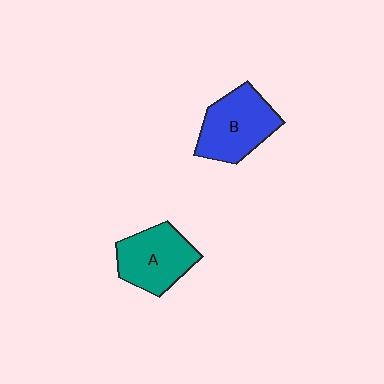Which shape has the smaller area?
Shape A (teal).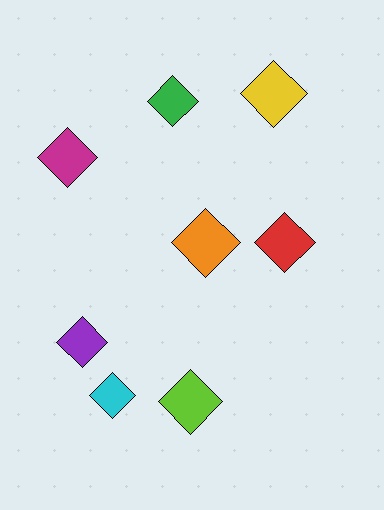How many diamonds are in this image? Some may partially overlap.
There are 8 diamonds.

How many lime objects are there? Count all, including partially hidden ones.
There is 1 lime object.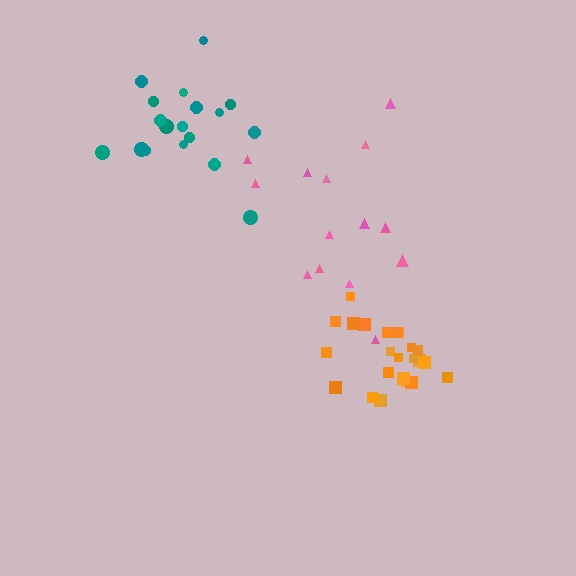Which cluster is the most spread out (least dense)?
Pink.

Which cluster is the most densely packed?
Orange.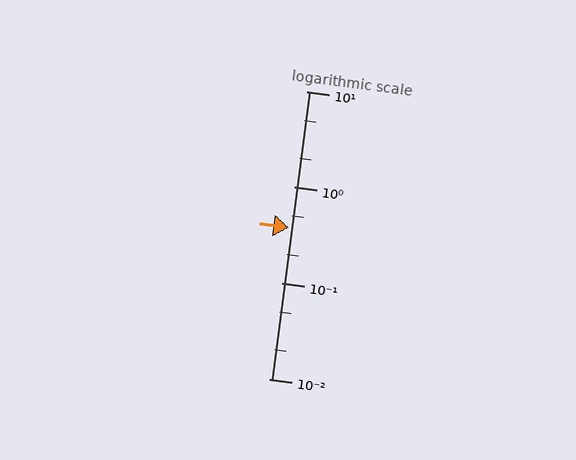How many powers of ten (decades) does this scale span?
The scale spans 3 decades, from 0.01 to 10.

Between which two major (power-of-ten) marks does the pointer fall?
The pointer is between 0.1 and 1.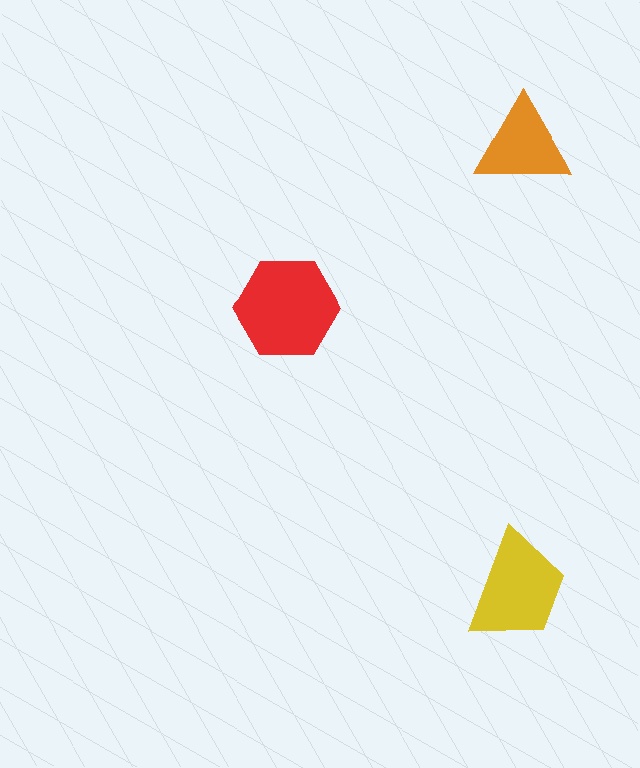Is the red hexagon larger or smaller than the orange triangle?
Larger.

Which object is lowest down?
The yellow trapezoid is bottommost.